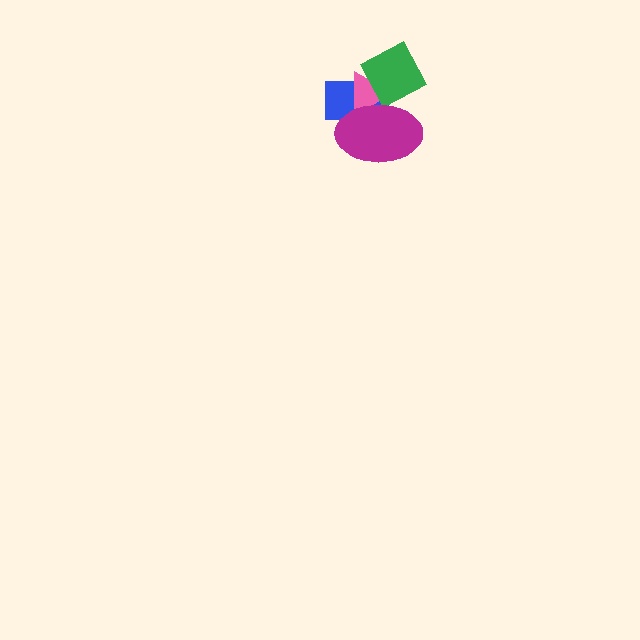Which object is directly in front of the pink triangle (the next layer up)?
The green diamond is directly in front of the pink triangle.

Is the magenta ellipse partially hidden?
No, no other shape covers it.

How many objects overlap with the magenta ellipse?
3 objects overlap with the magenta ellipse.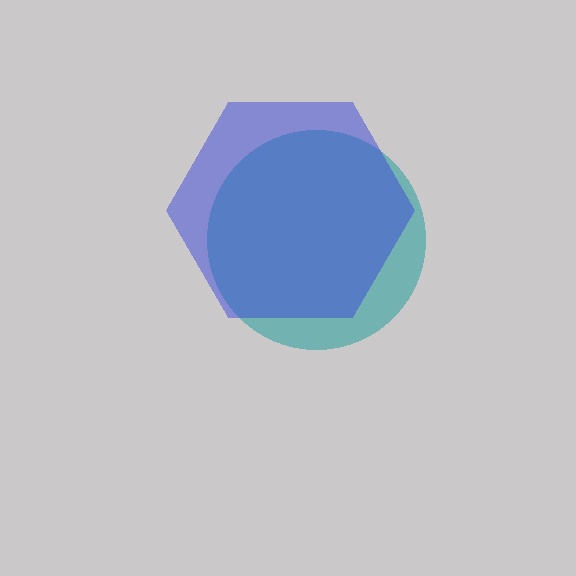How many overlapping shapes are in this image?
There are 2 overlapping shapes in the image.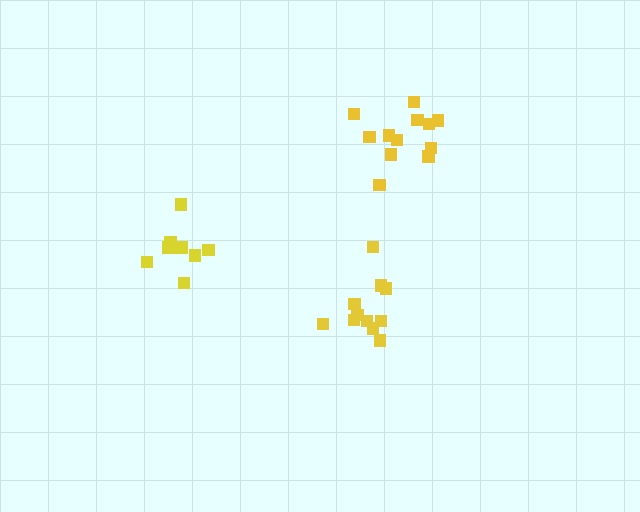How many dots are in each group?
Group 1: 11 dots, Group 2: 9 dots, Group 3: 12 dots (32 total).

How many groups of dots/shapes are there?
There are 3 groups.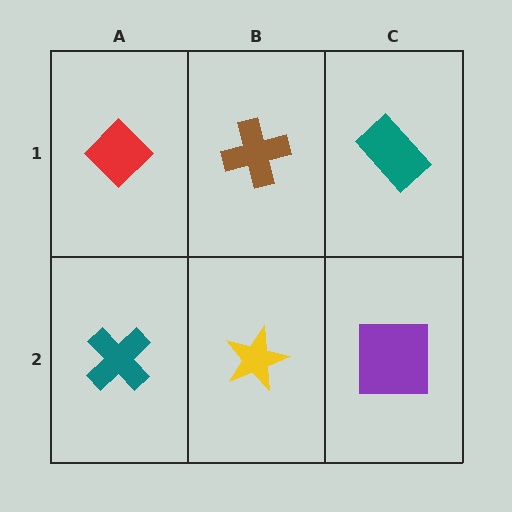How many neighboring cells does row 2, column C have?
2.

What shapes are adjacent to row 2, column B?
A brown cross (row 1, column B), a teal cross (row 2, column A), a purple square (row 2, column C).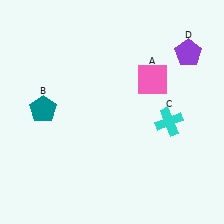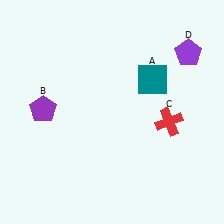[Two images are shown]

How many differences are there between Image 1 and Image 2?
There are 3 differences between the two images.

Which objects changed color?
A changed from pink to teal. B changed from teal to purple. C changed from cyan to red.